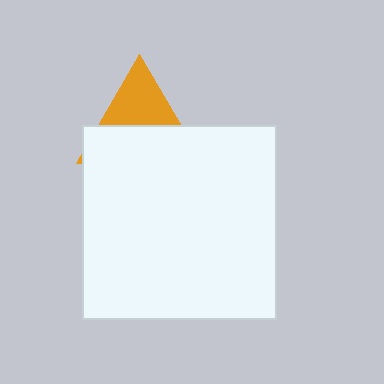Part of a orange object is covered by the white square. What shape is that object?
It is a triangle.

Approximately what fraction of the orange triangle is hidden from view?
Roughly 57% of the orange triangle is hidden behind the white square.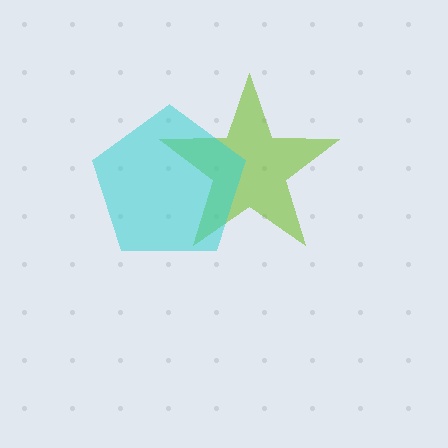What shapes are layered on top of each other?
The layered shapes are: a lime star, a cyan pentagon.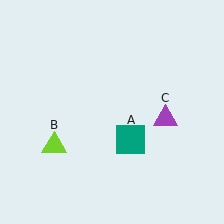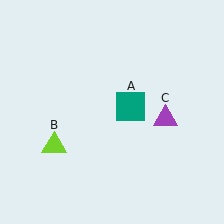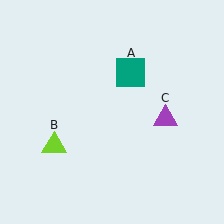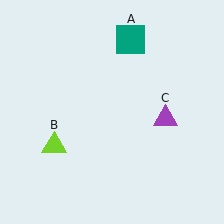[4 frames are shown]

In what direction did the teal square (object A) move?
The teal square (object A) moved up.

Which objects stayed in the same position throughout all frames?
Lime triangle (object B) and purple triangle (object C) remained stationary.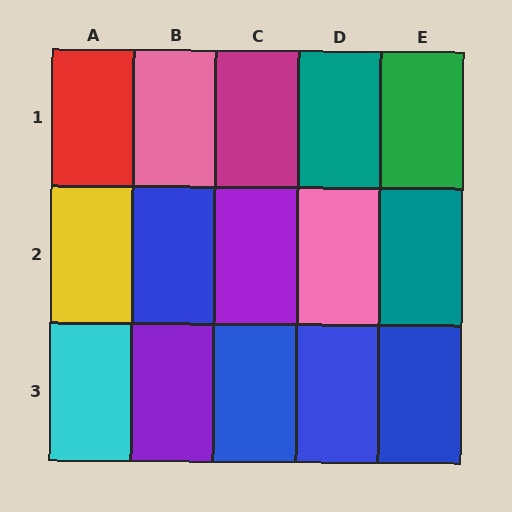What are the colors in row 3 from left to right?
Cyan, purple, blue, blue, blue.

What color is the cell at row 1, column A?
Red.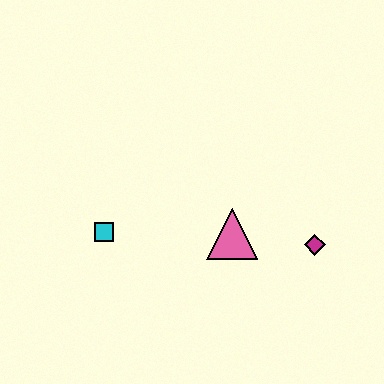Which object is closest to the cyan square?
The pink triangle is closest to the cyan square.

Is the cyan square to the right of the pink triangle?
No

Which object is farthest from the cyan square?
The magenta diamond is farthest from the cyan square.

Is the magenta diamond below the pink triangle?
Yes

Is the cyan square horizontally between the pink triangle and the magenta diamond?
No